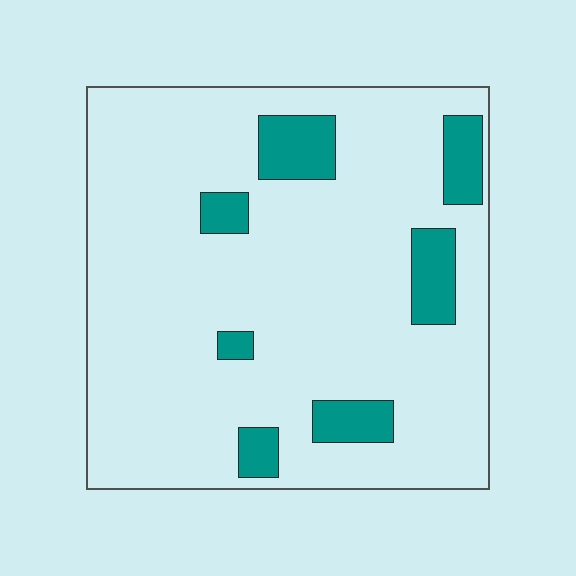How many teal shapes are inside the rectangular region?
7.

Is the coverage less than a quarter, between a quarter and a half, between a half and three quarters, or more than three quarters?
Less than a quarter.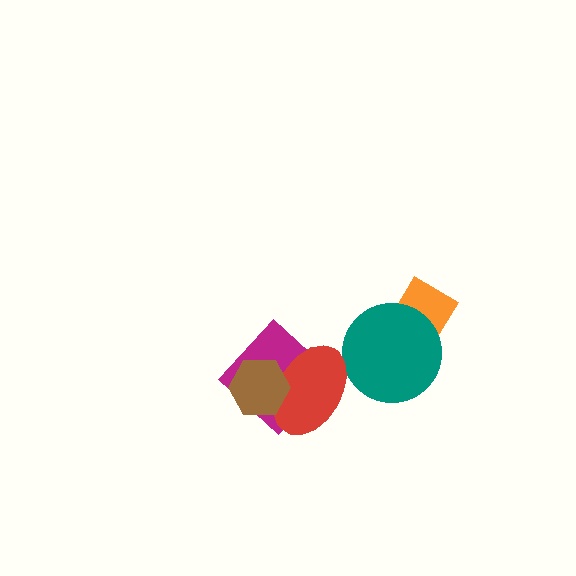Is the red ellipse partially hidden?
Yes, it is partially covered by another shape.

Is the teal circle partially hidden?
No, no other shape covers it.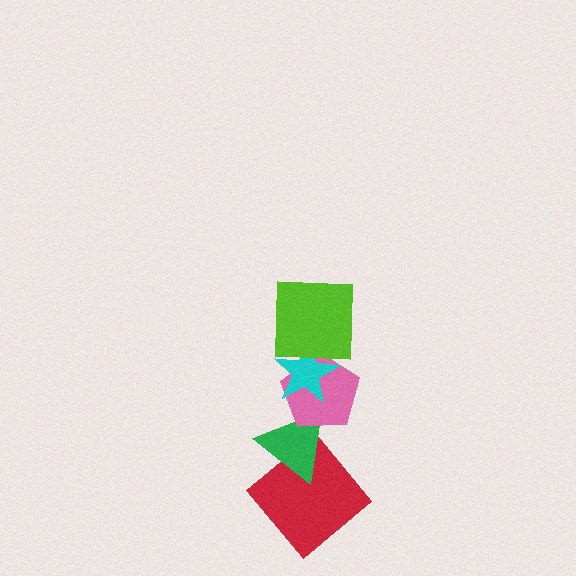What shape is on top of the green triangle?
The pink pentagon is on top of the green triangle.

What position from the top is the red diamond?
The red diamond is 5th from the top.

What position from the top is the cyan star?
The cyan star is 2nd from the top.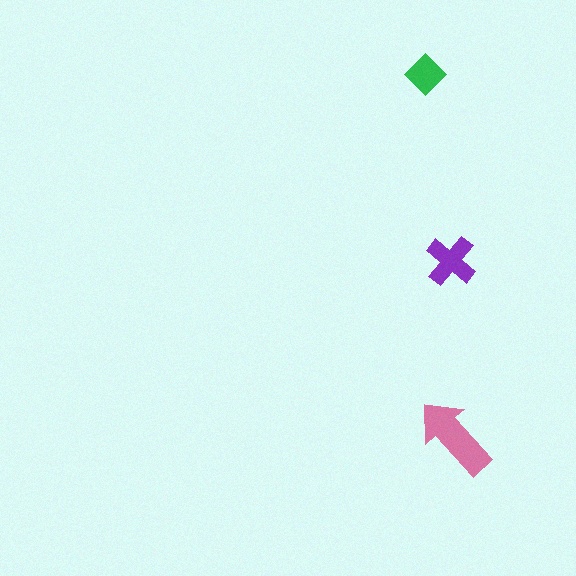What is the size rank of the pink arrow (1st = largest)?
1st.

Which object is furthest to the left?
The green diamond is leftmost.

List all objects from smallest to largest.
The green diamond, the purple cross, the pink arrow.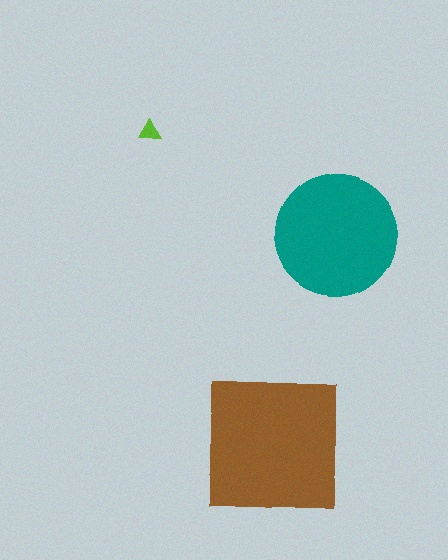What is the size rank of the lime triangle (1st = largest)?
3rd.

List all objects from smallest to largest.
The lime triangle, the teal circle, the brown square.